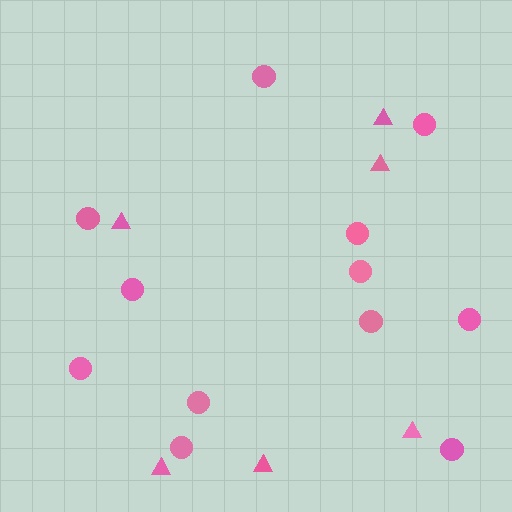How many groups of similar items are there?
There are 2 groups: one group of circles (12) and one group of triangles (6).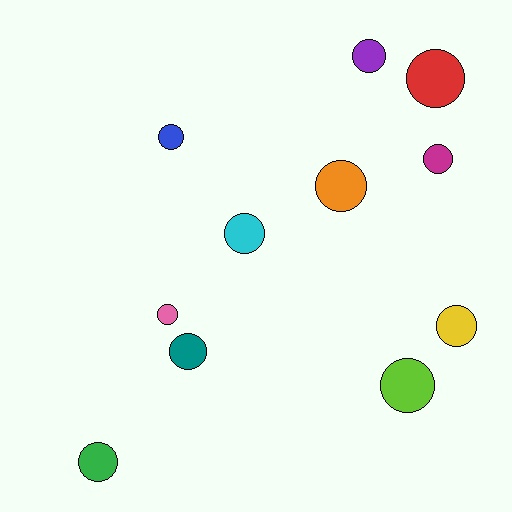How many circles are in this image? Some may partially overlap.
There are 11 circles.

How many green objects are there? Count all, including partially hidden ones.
There is 1 green object.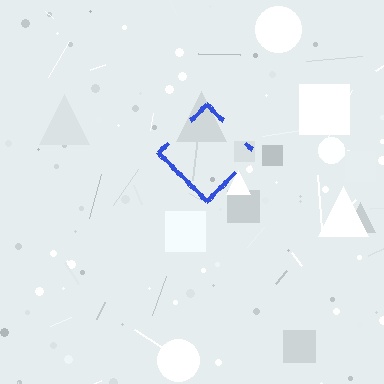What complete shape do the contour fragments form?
The contour fragments form a diamond.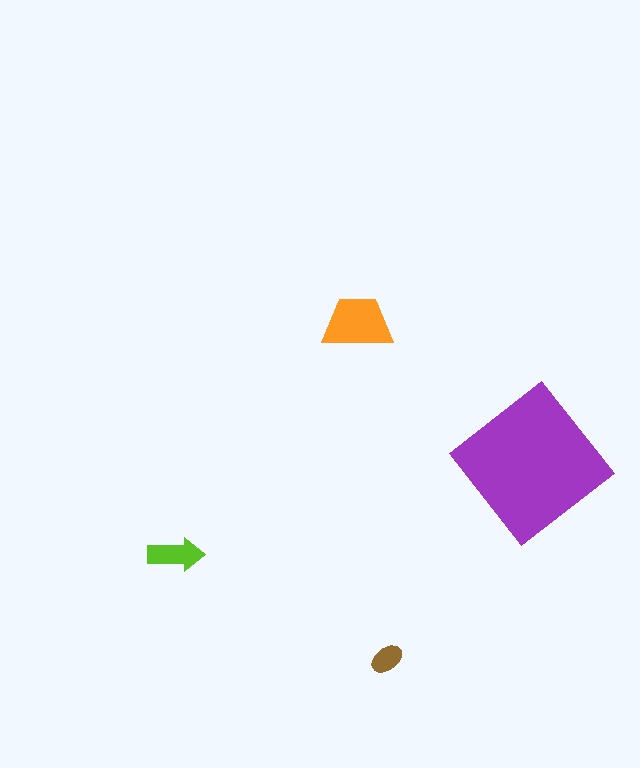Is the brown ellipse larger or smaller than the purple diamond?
Smaller.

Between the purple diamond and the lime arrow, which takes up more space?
The purple diamond.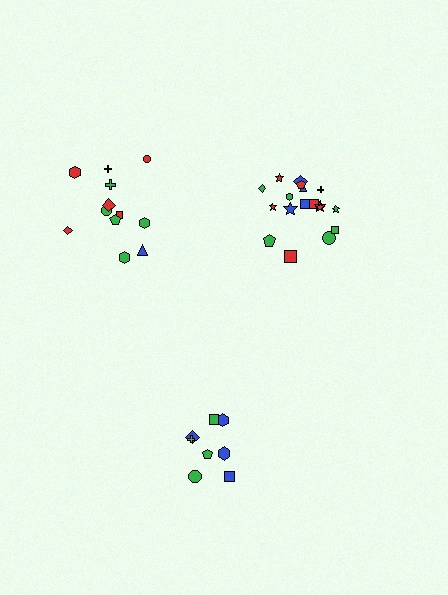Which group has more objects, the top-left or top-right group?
The top-right group.